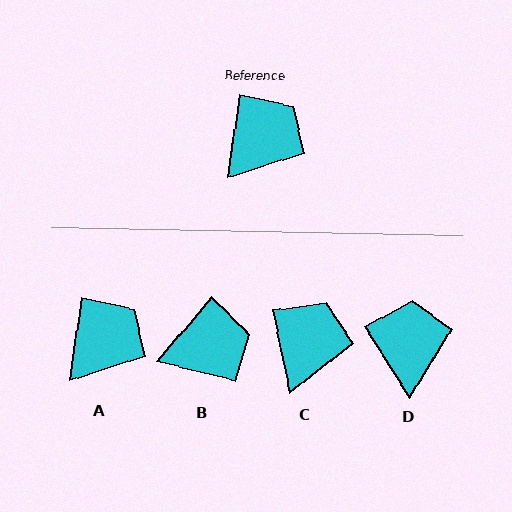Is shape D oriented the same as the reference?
No, it is off by about 41 degrees.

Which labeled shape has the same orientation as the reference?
A.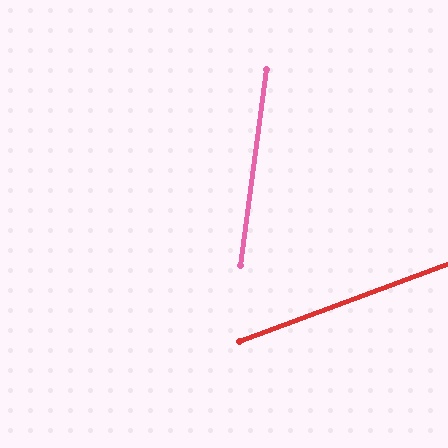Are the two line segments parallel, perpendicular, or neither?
Neither parallel nor perpendicular — they differ by about 62°.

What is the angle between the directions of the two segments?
Approximately 62 degrees.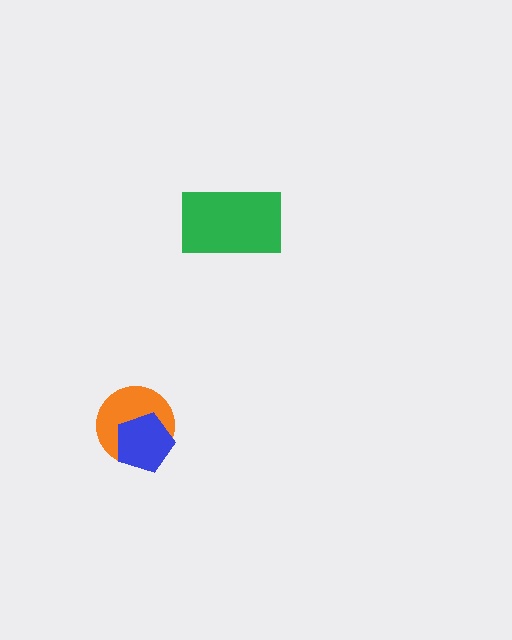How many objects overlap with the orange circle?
1 object overlaps with the orange circle.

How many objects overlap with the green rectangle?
0 objects overlap with the green rectangle.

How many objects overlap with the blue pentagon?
1 object overlaps with the blue pentagon.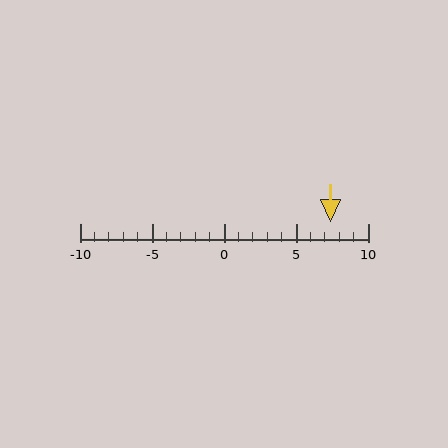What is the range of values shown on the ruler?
The ruler shows values from -10 to 10.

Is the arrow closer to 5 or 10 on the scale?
The arrow is closer to 5.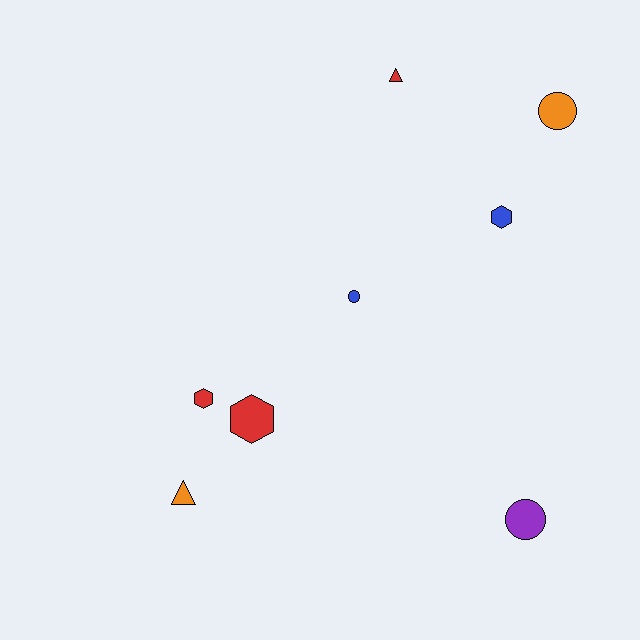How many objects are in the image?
There are 8 objects.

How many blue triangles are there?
There are no blue triangles.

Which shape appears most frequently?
Circle, with 3 objects.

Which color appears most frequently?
Red, with 3 objects.